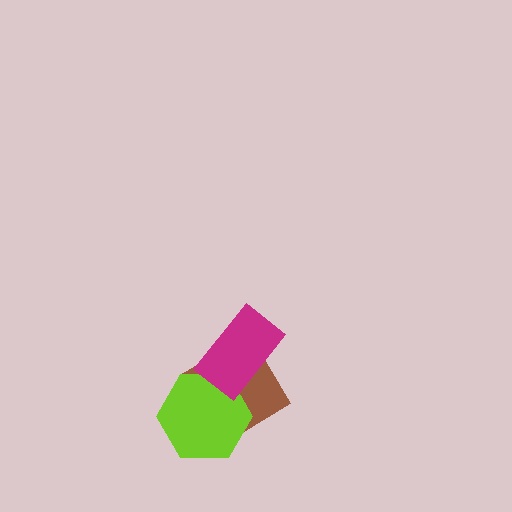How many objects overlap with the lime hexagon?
2 objects overlap with the lime hexagon.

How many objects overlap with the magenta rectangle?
2 objects overlap with the magenta rectangle.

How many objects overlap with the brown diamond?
2 objects overlap with the brown diamond.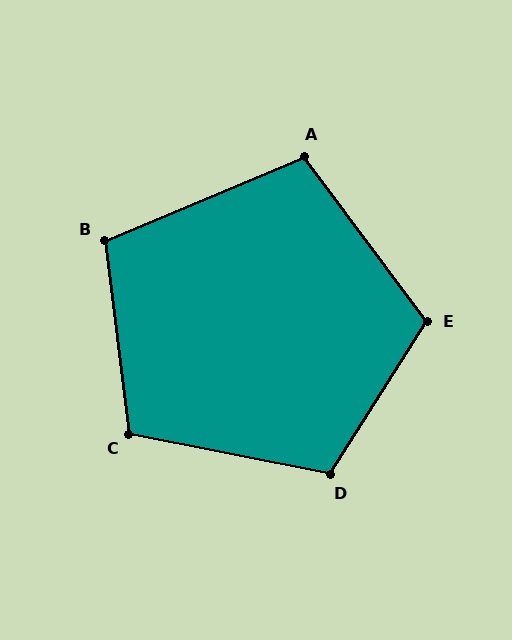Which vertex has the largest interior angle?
D, at approximately 111 degrees.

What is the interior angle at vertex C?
Approximately 108 degrees (obtuse).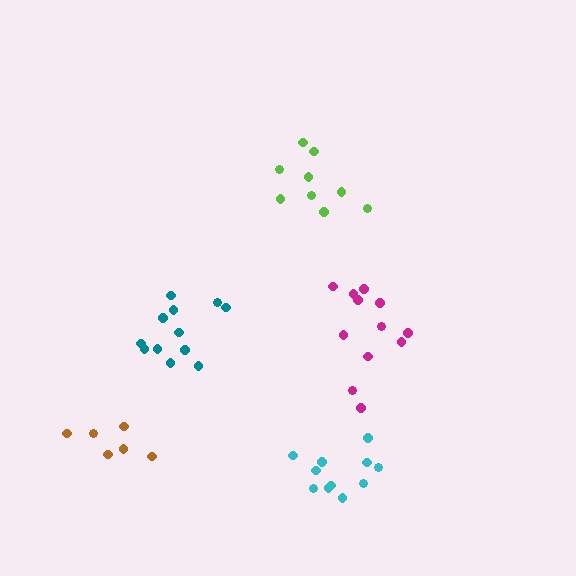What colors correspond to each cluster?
The clusters are colored: lime, cyan, magenta, brown, teal.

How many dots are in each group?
Group 1: 9 dots, Group 2: 11 dots, Group 3: 12 dots, Group 4: 6 dots, Group 5: 12 dots (50 total).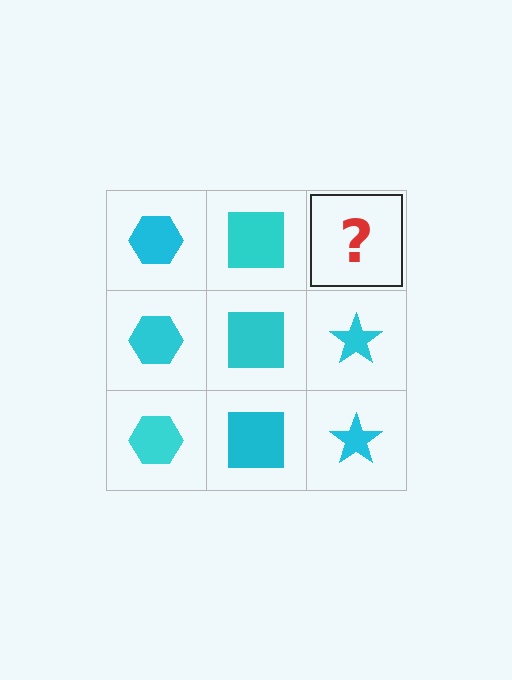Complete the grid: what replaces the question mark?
The question mark should be replaced with a cyan star.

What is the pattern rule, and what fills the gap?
The rule is that each column has a consistent shape. The gap should be filled with a cyan star.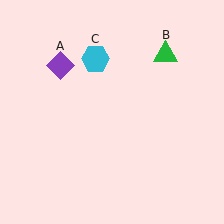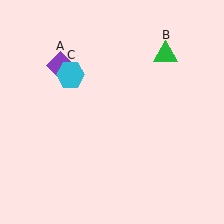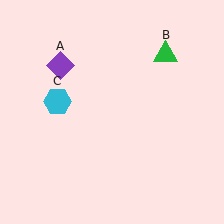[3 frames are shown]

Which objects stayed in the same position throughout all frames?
Purple diamond (object A) and green triangle (object B) remained stationary.